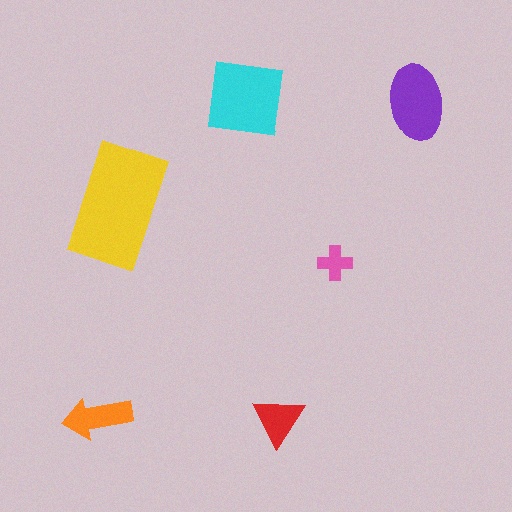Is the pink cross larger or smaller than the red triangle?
Smaller.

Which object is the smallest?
The pink cross.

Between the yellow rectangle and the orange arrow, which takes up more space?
The yellow rectangle.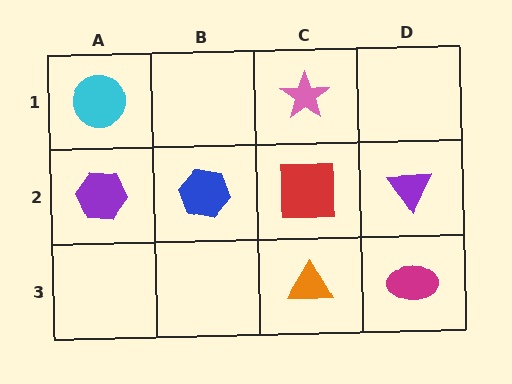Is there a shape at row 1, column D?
No, that cell is empty.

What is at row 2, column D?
A purple triangle.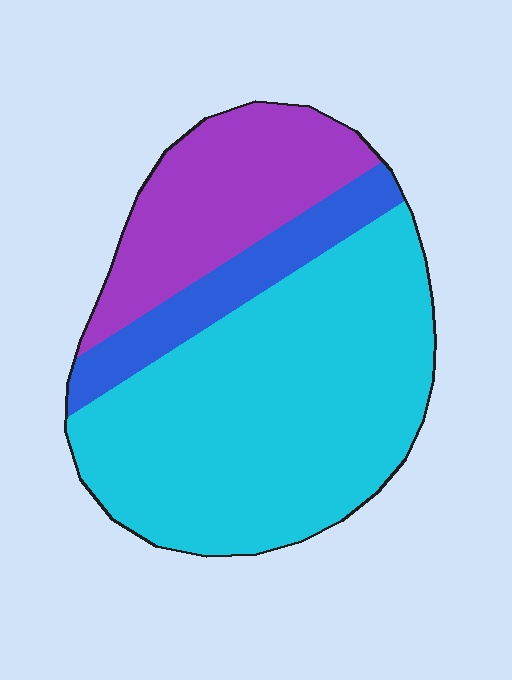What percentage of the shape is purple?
Purple takes up between a sixth and a third of the shape.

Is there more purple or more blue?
Purple.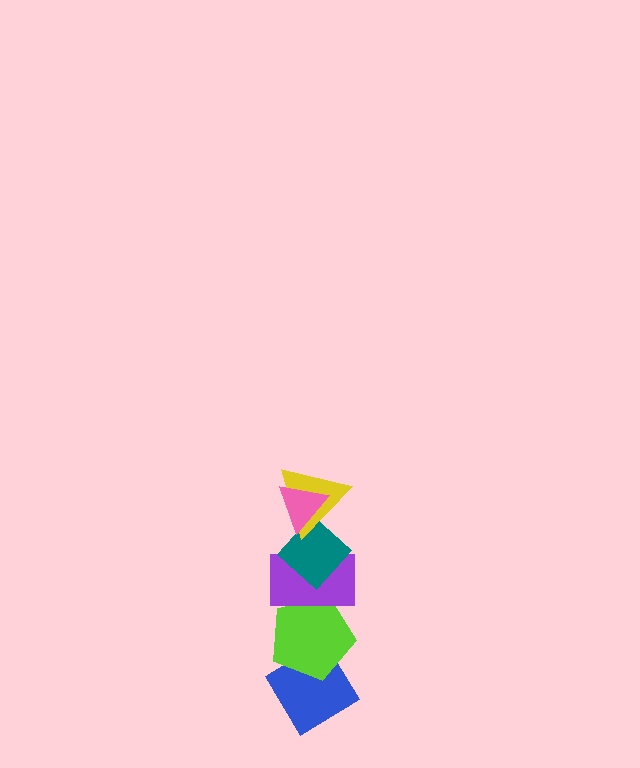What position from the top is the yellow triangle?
The yellow triangle is 2nd from the top.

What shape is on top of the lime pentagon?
The purple rectangle is on top of the lime pentagon.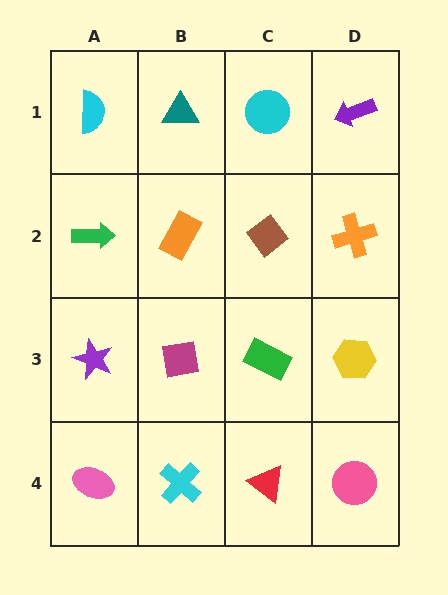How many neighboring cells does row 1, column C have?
3.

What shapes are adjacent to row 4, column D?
A yellow hexagon (row 3, column D), a red triangle (row 4, column C).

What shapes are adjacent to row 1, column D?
An orange cross (row 2, column D), a cyan circle (row 1, column C).